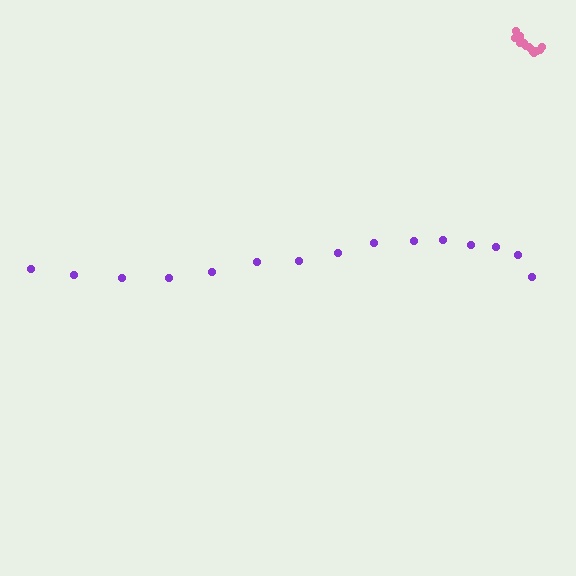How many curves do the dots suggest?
There are 2 distinct paths.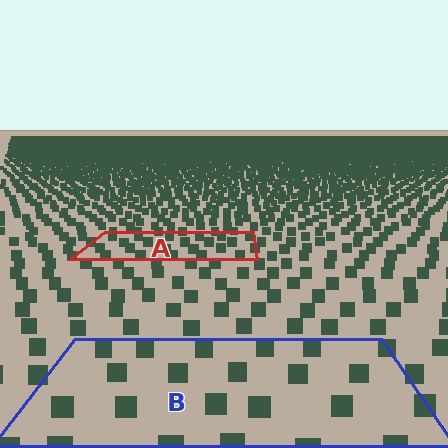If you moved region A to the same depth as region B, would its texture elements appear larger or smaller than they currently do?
They would appear larger. At a closer depth, the same texture elements are projected at a bigger on-screen size.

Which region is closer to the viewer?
Region B is closer. The texture elements there are larger and more spread out.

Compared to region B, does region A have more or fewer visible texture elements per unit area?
Region A has more texture elements per unit area — they are packed more densely because it is farther away.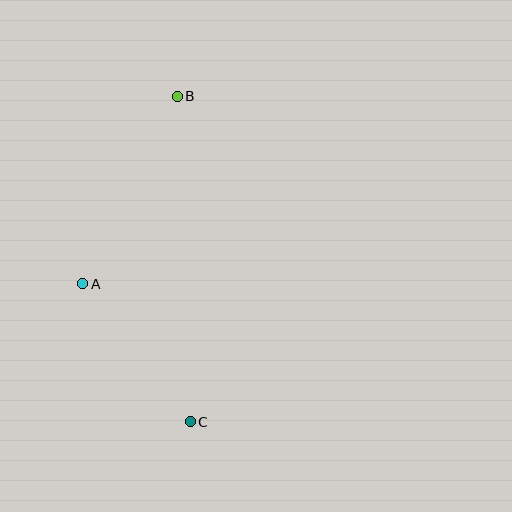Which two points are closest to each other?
Points A and C are closest to each other.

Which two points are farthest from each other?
Points B and C are farthest from each other.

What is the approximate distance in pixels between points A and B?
The distance between A and B is approximately 210 pixels.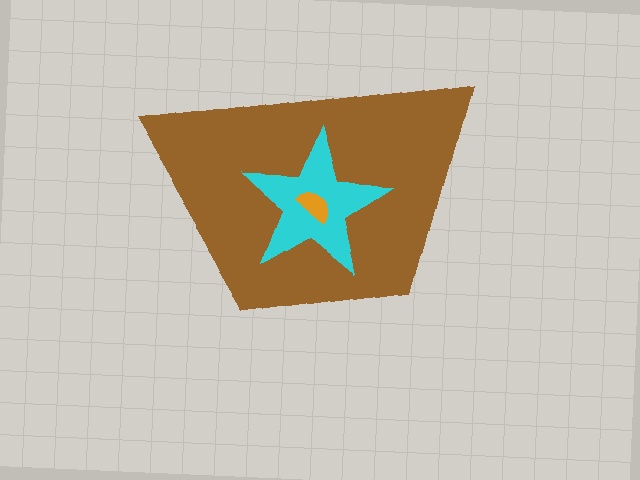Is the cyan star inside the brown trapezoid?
Yes.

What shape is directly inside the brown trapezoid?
The cyan star.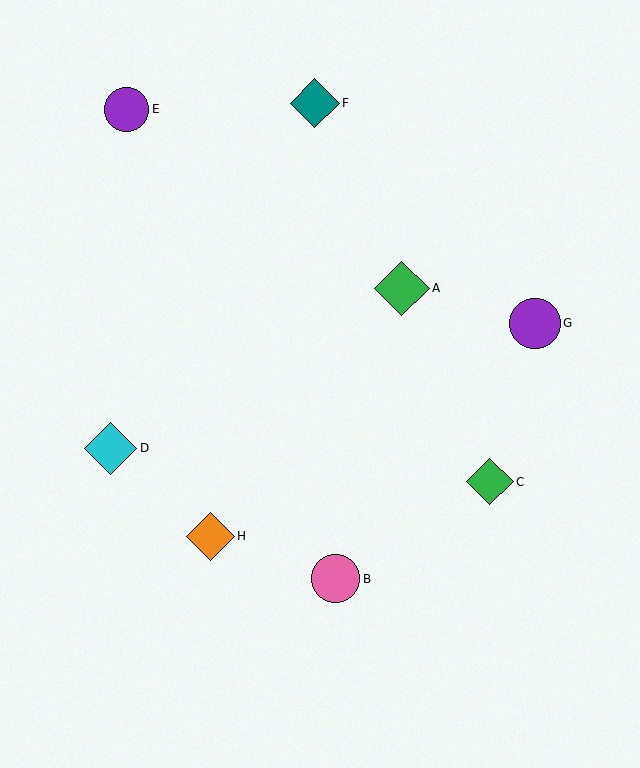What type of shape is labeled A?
Shape A is a green diamond.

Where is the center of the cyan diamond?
The center of the cyan diamond is at (111, 448).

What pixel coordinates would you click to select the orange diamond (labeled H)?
Click at (210, 536) to select the orange diamond H.